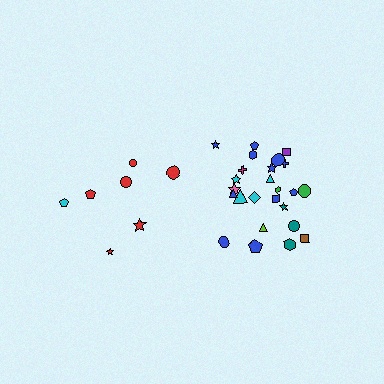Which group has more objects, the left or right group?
The right group.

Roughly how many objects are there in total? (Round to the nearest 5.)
Roughly 30 objects in total.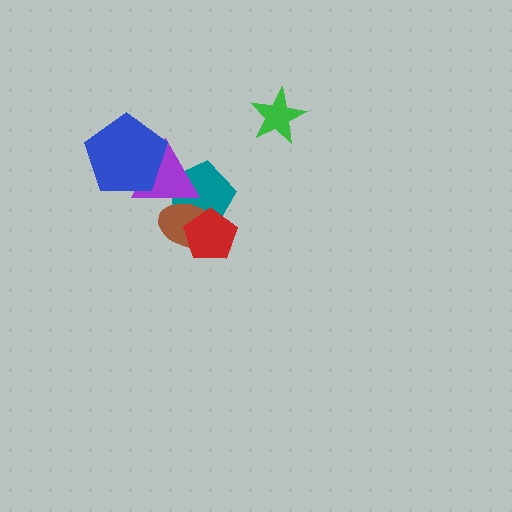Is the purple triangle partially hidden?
Yes, it is partially covered by another shape.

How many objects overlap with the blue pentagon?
1 object overlaps with the blue pentagon.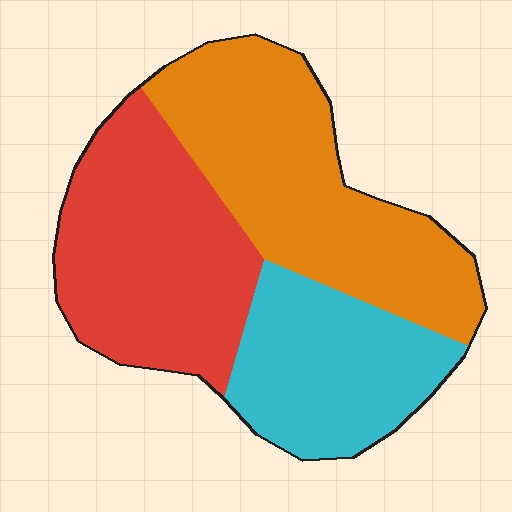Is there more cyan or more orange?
Orange.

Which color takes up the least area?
Cyan, at roughly 25%.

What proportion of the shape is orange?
Orange takes up about two fifths (2/5) of the shape.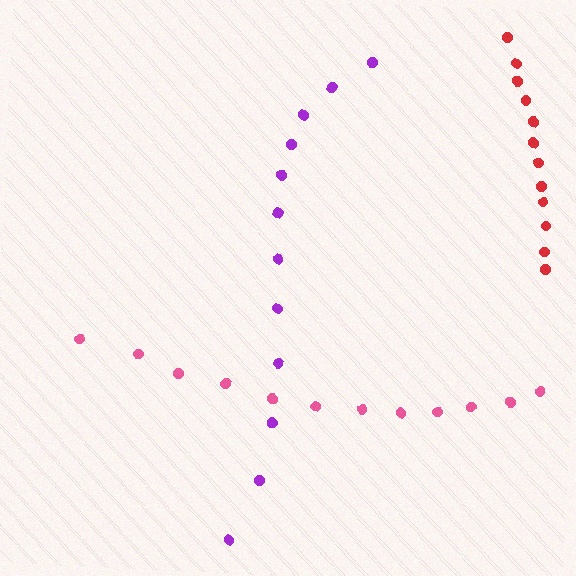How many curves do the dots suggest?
There are 3 distinct paths.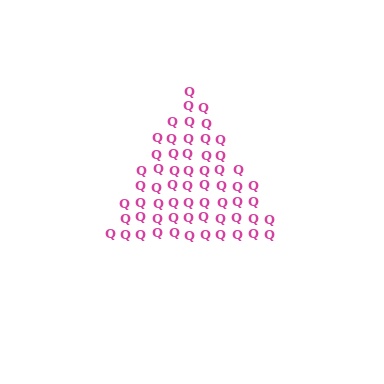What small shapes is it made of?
It is made of small letter Q's.